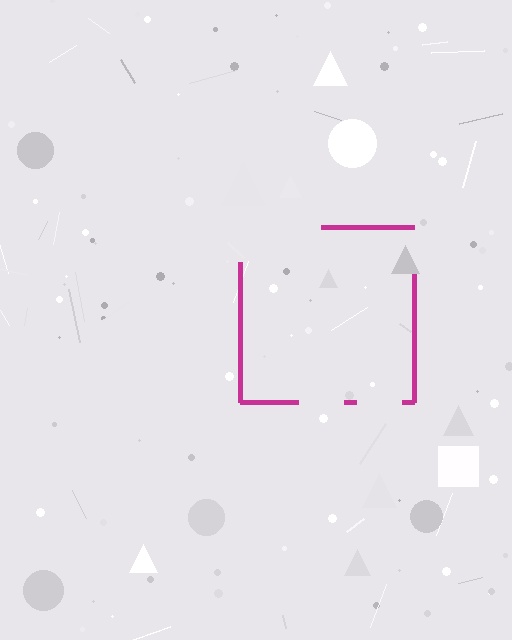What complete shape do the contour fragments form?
The contour fragments form a square.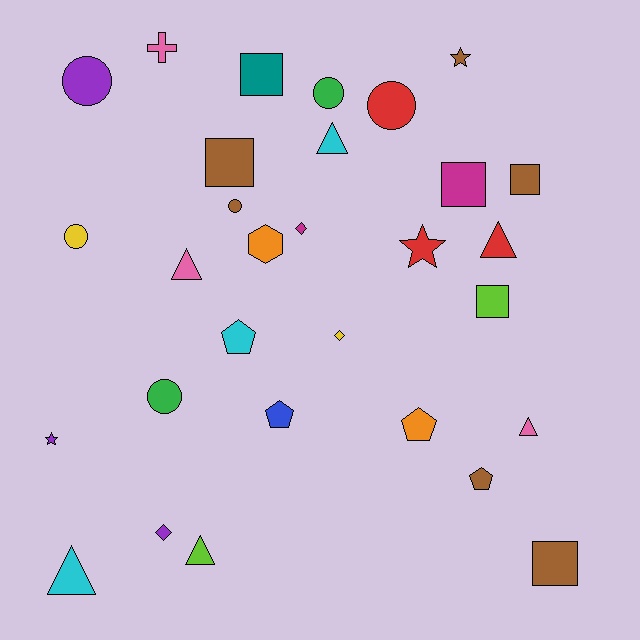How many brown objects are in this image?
There are 6 brown objects.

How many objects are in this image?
There are 30 objects.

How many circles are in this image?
There are 6 circles.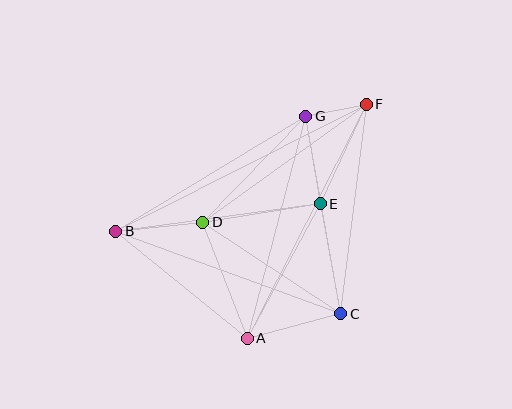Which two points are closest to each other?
Points F and G are closest to each other.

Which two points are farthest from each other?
Points B and F are farthest from each other.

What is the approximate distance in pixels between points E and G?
The distance between E and G is approximately 89 pixels.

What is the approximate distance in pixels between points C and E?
The distance between C and E is approximately 112 pixels.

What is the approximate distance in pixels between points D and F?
The distance between D and F is approximately 201 pixels.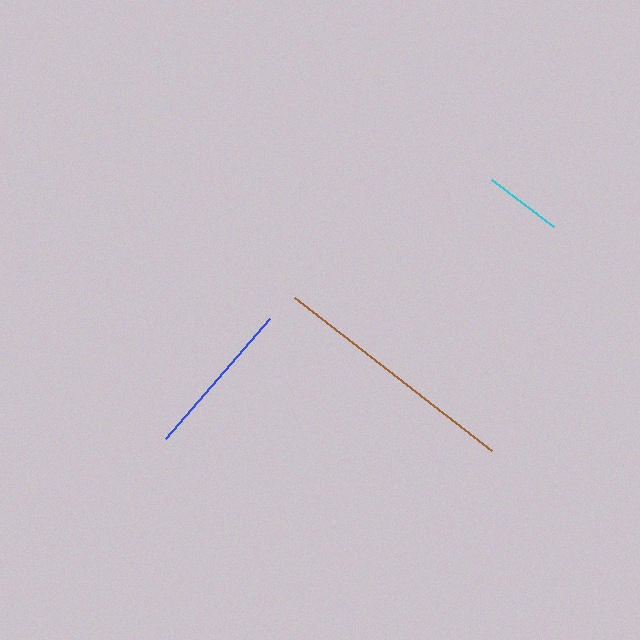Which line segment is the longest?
The brown line is the longest at approximately 249 pixels.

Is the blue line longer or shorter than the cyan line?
The blue line is longer than the cyan line.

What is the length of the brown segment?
The brown segment is approximately 249 pixels long.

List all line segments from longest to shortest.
From longest to shortest: brown, blue, cyan.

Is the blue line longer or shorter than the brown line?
The brown line is longer than the blue line.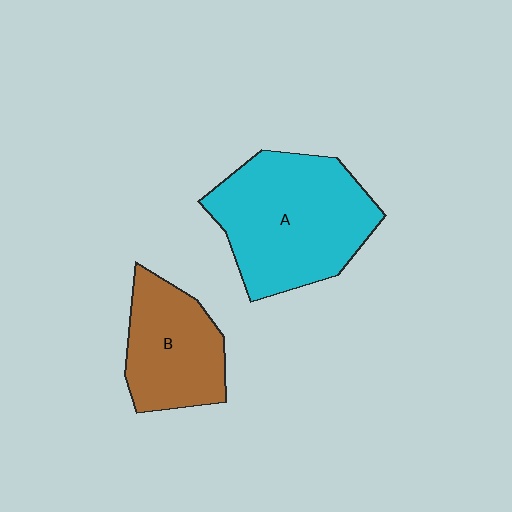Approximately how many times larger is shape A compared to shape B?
Approximately 1.6 times.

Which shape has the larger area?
Shape A (cyan).